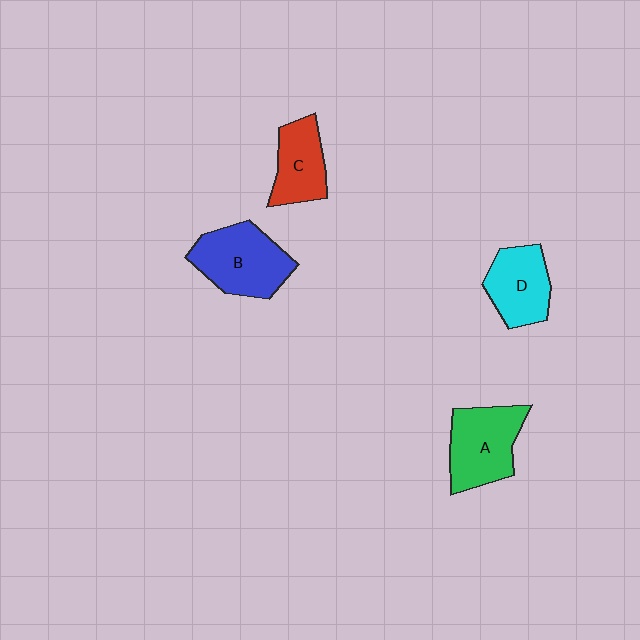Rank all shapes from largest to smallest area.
From largest to smallest: B (blue), A (green), D (cyan), C (red).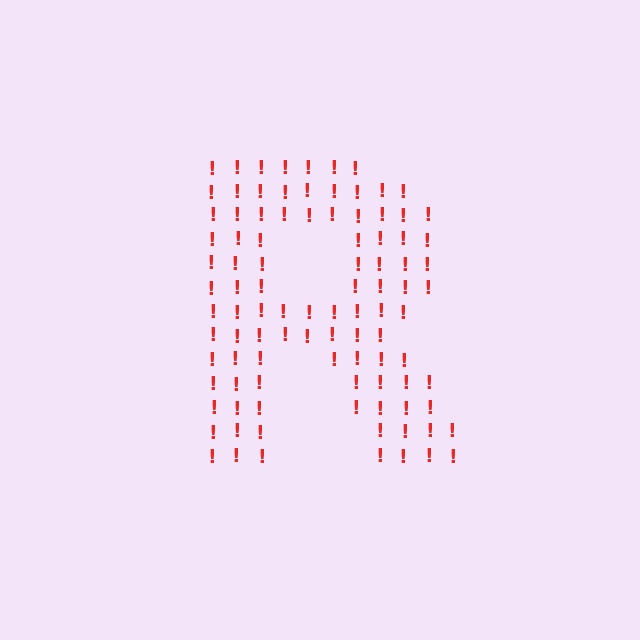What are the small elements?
The small elements are exclamation marks.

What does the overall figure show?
The overall figure shows the letter R.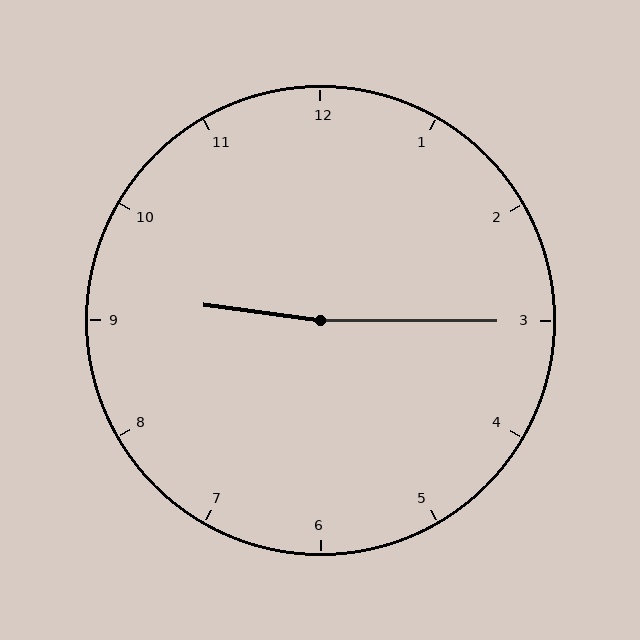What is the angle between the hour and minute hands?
Approximately 172 degrees.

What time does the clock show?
9:15.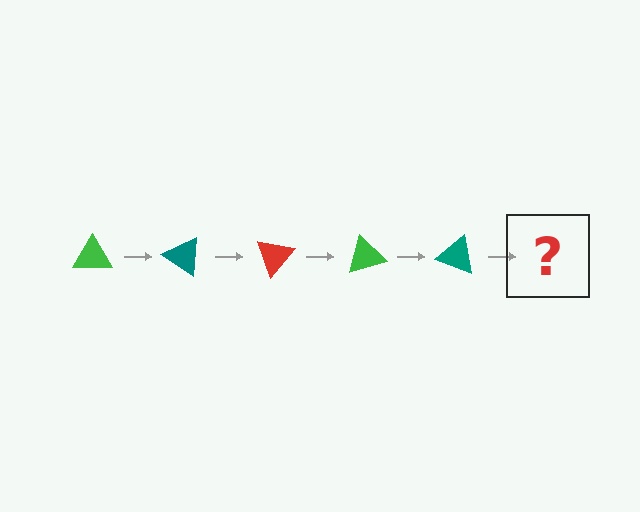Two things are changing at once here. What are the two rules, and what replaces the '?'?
The two rules are that it rotates 35 degrees each step and the color cycles through green, teal, and red. The '?' should be a red triangle, rotated 175 degrees from the start.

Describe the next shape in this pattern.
It should be a red triangle, rotated 175 degrees from the start.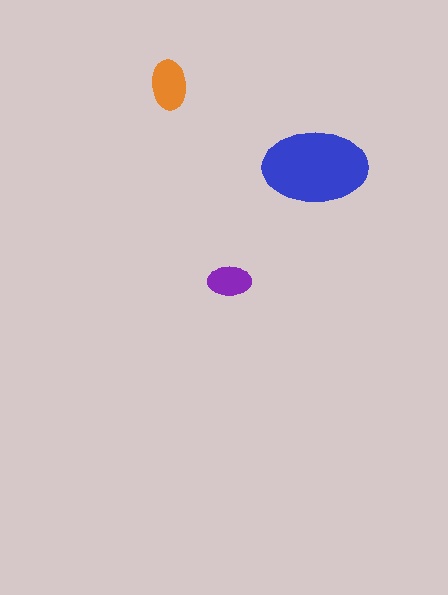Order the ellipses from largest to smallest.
the blue one, the orange one, the purple one.